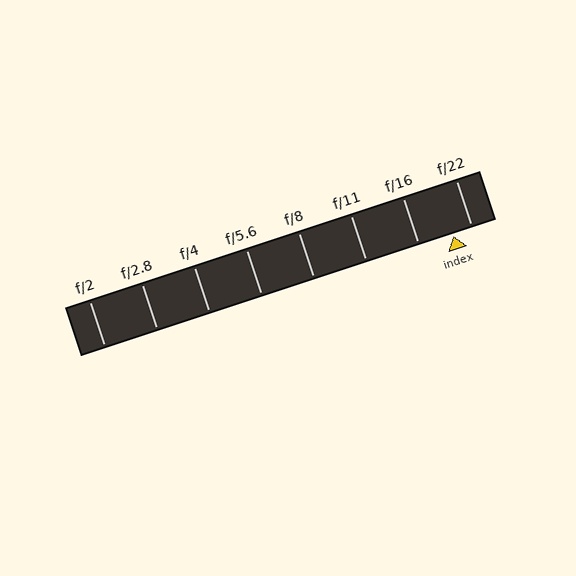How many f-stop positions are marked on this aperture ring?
There are 8 f-stop positions marked.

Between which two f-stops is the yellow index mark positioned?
The index mark is between f/16 and f/22.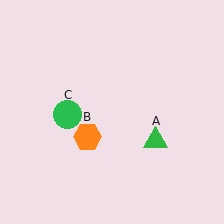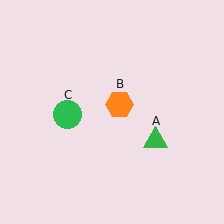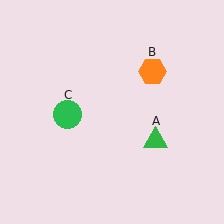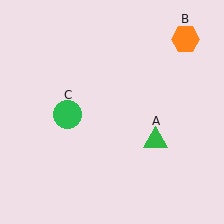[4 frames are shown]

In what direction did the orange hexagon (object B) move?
The orange hexagon (object B) moved up and to the right.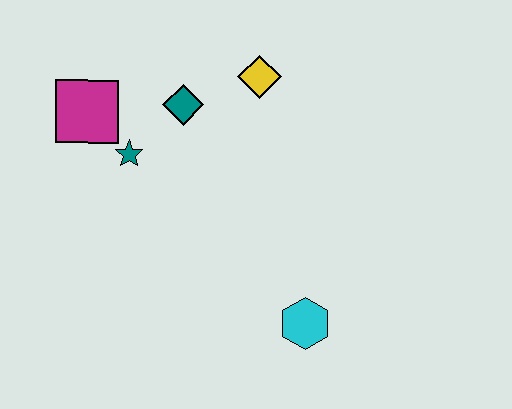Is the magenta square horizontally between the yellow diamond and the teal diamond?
No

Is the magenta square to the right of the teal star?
No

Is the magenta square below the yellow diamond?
Yes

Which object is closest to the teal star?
The magenta square is closest to the teal star.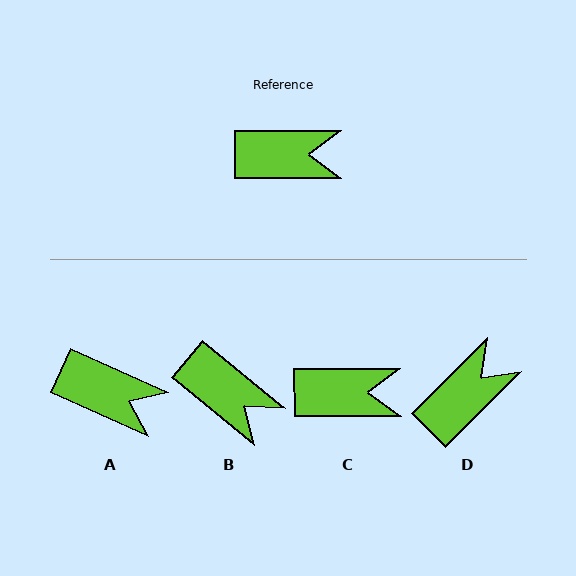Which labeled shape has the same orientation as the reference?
C.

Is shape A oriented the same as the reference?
No, it is off by about 24 degrees.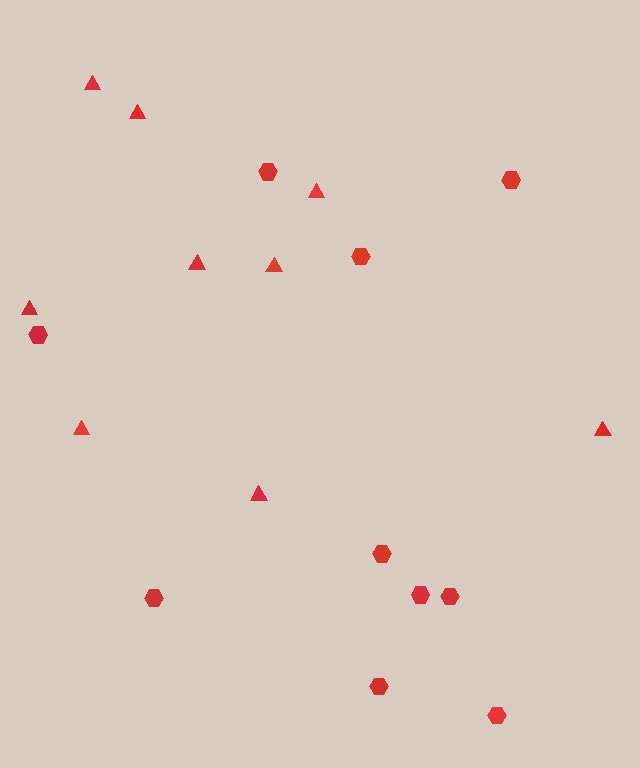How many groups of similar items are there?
There are 2 groups: one group of hexagons (10) and one group of triangles (9).